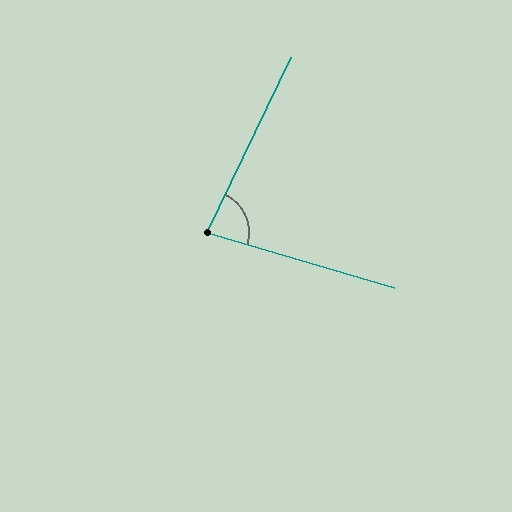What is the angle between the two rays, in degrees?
Approximately 81 degrees.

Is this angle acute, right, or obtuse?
It is acute.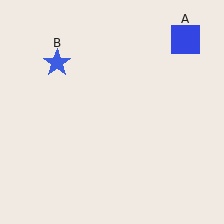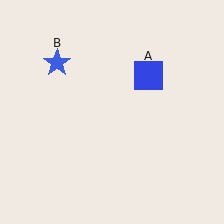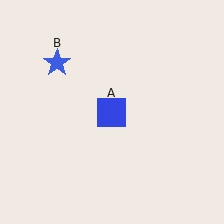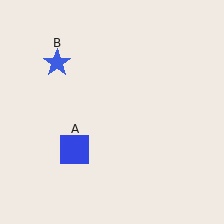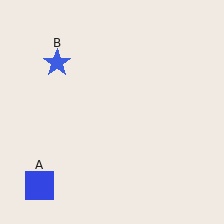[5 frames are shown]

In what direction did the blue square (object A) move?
The blue square (object A) moved down and to the left.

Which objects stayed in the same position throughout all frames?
Blue star (object B) remained stationary.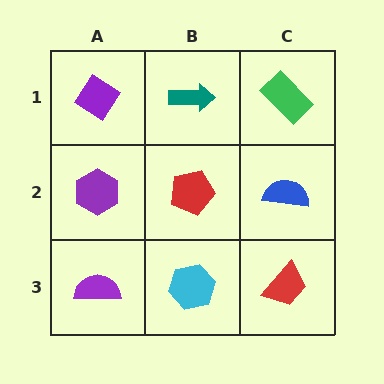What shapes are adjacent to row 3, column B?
A red pentagon (row 2, column B), a purple semicircle (row 3, column A), a red trapezoid (row 3, column C).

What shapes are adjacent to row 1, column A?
A purple hexagon (row 2, column A), a teal arrow (row 1, column B).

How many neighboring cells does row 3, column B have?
3.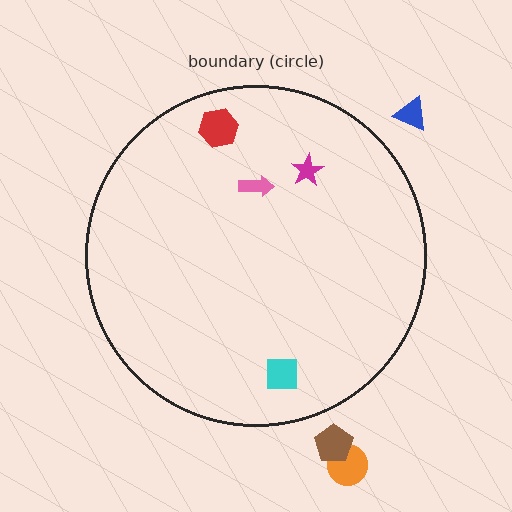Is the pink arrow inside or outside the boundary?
Inside.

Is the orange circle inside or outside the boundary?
Outside.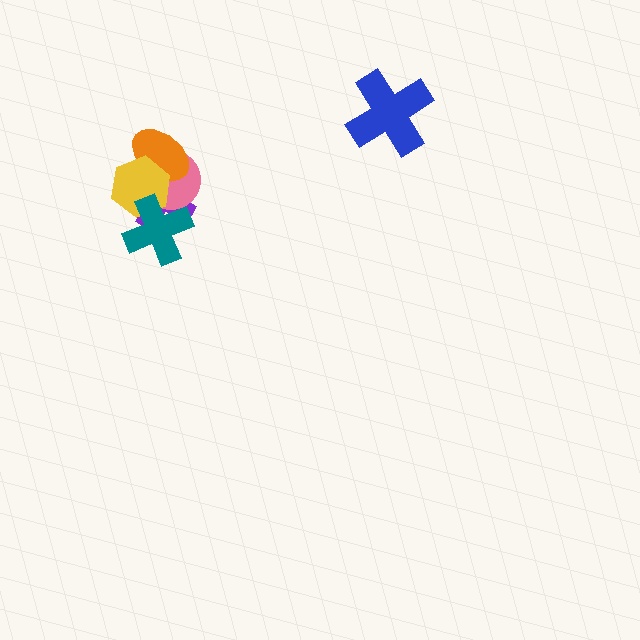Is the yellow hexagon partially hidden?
Yes, it is partially covered by another shape.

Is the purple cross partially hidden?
Yes, it is partially covered by another shape.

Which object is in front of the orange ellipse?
The yellow hexagon is in front of the orange ellipse.